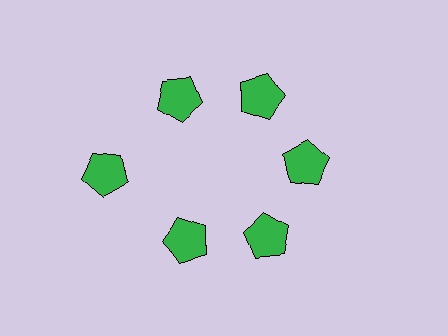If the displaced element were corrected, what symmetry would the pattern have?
It would have 6-fold rotational symmetry — the pattern would map onto itself every 60 degrees.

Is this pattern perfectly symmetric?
No. The 6 green pentagons are arranged in a ring, but one element near the 9 o'clock position is pushed outward from the center, breaking the 6-fold rotational symmetry.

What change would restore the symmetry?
The symmetry would be restored by moving it inward, back onto the ring so that all 6 pentagons sit at equal angles and equal distance from the center.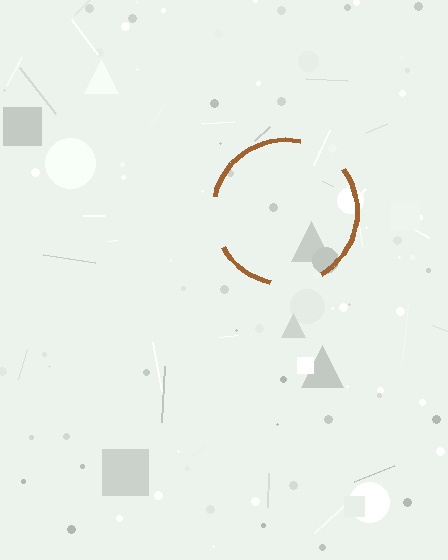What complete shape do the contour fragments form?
The contour fragments form a circle.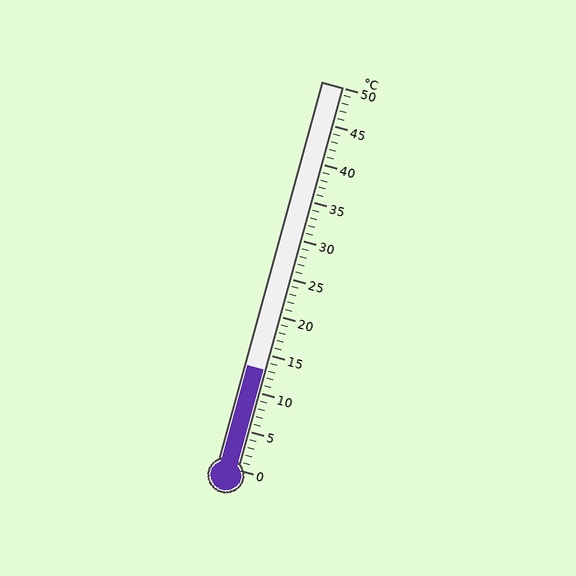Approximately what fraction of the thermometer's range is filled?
The thermometer is filled to approximately 25% of its range.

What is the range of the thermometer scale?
The thermometer scale ranges from 0°C to 50°C.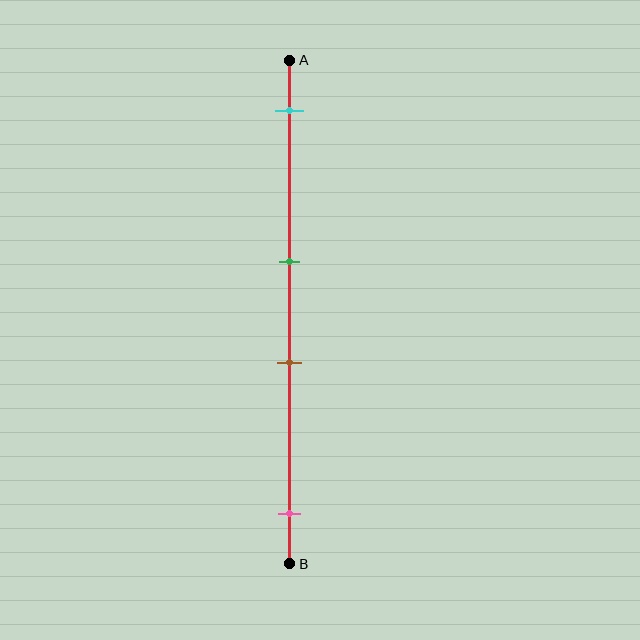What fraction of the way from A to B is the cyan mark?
The cyan mark is approximately 10% (0.1) of the way from A to B.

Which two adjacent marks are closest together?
The green and brown marks are the closest adjacent pair.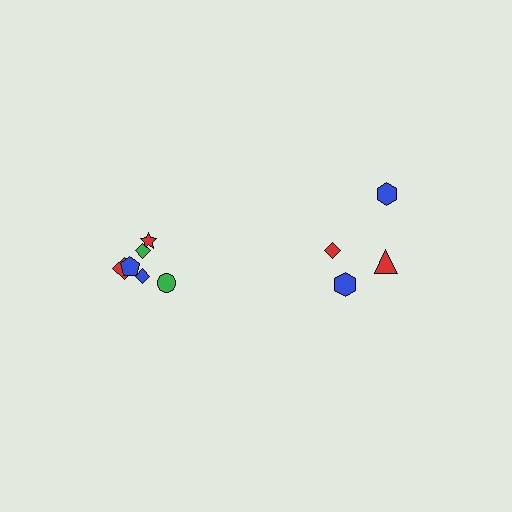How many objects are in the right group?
There are 4 objects.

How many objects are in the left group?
There are 6 objects.